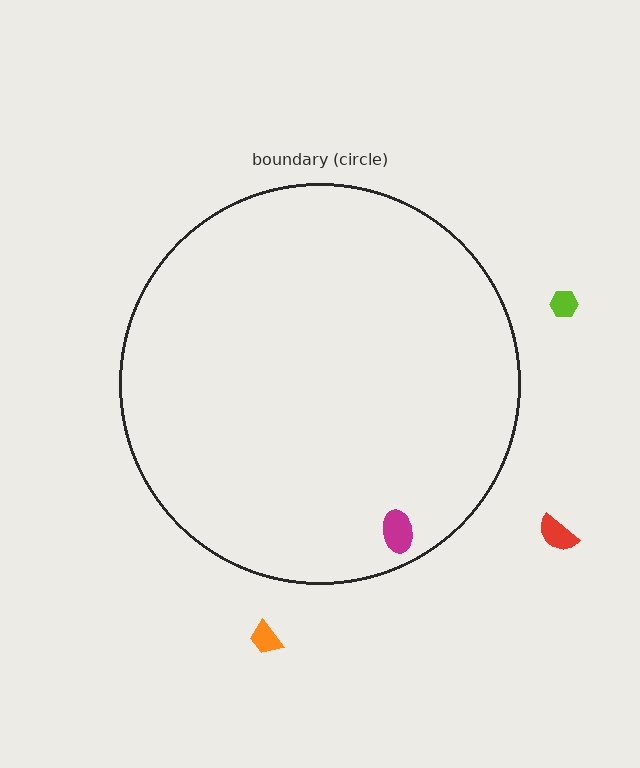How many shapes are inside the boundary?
1 inside, 3 outside.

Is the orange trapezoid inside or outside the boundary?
Outside.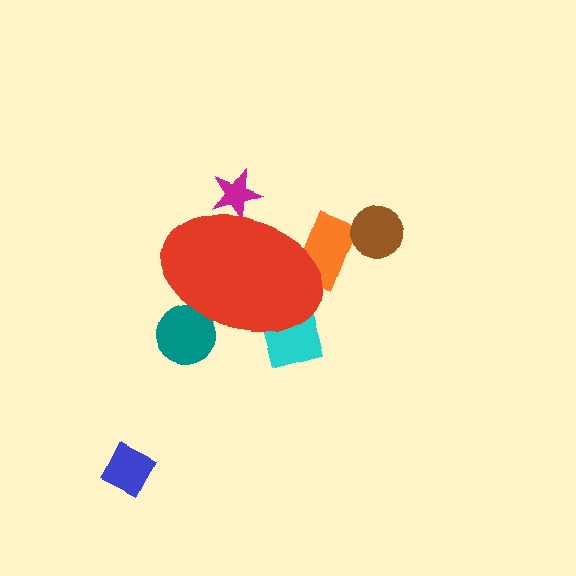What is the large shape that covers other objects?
A red ellipse.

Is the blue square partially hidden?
No, the blue square is fully visible.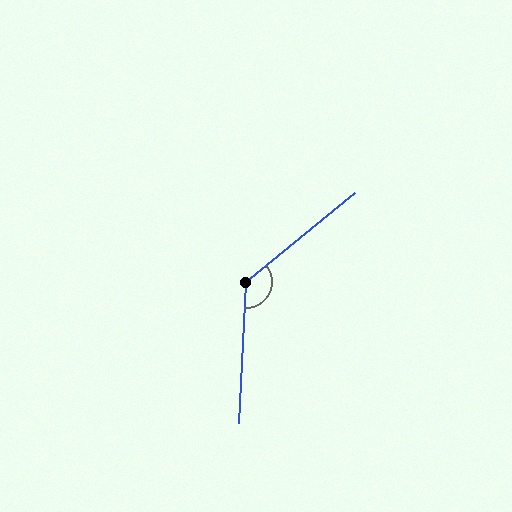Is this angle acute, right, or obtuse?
It is obtuse.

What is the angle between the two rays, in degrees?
Approximately 132 degrees.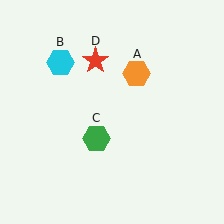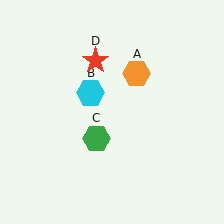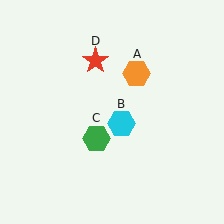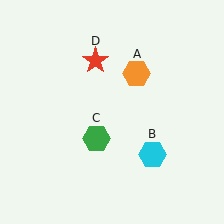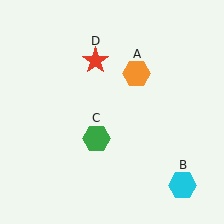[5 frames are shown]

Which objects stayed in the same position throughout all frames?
Orange hexagon (object A) and green hexagon (object C) and red star (object D) remained stationary.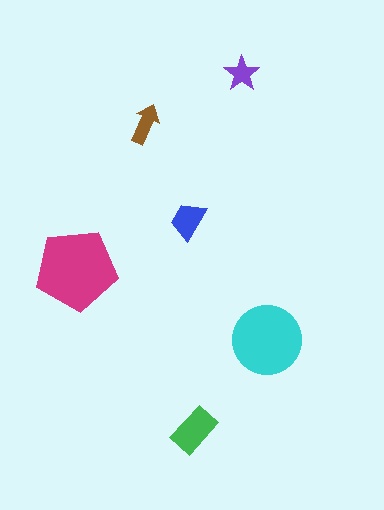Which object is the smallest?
The purple star.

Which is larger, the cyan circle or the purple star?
The cyan circle.